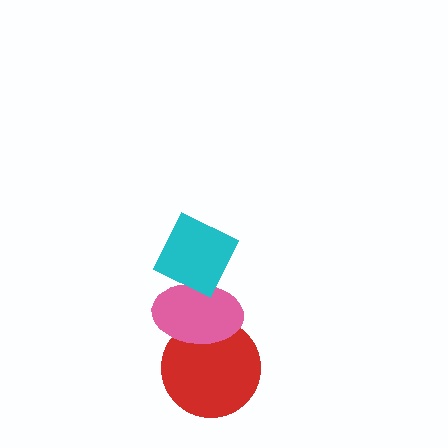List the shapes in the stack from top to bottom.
From top to bottom: the cyan diamond, the pink ellipse, the red circle.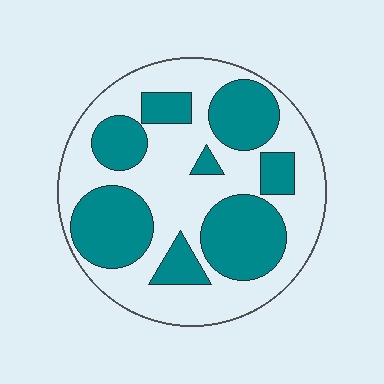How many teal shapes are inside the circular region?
8.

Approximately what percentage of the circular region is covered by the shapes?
Approximately 40%.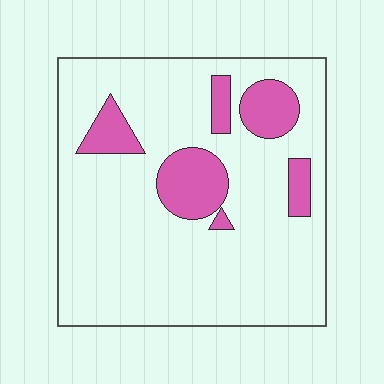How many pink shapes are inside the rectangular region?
6.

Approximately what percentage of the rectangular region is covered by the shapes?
Approximately 15%.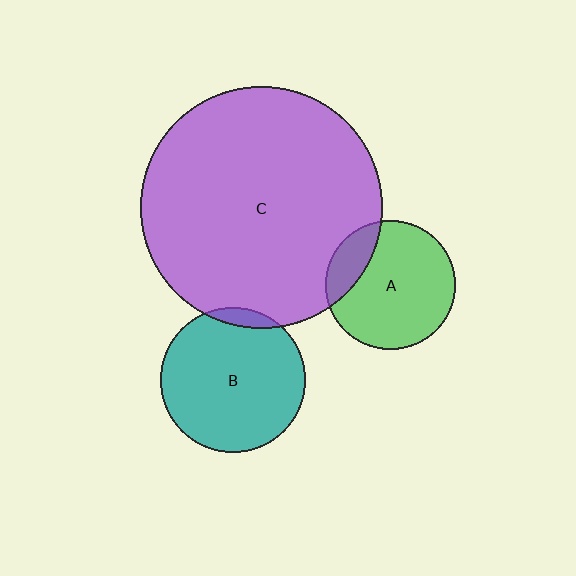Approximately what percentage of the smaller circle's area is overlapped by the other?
Approximately 5%.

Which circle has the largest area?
Circle C (purple).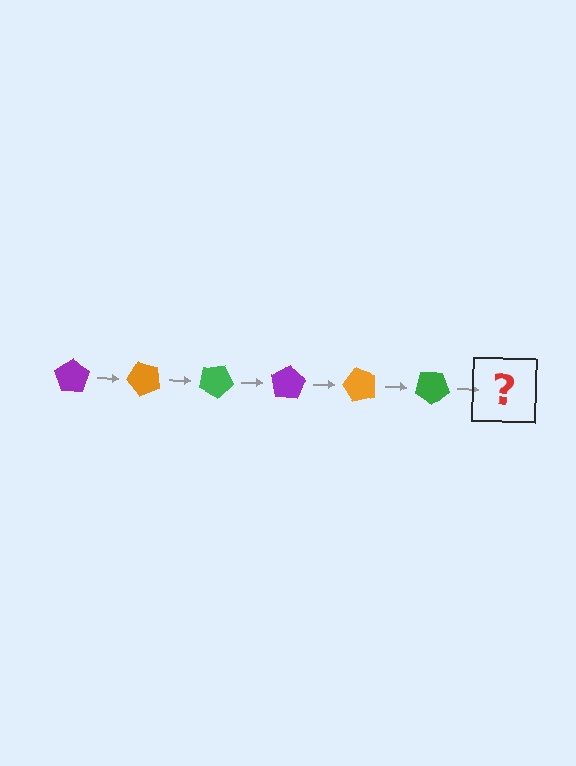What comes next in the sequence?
The next element should be a purple pentagon, rotated 300 degrees from the start.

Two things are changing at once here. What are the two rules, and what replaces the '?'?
The two rules are that it rotates 50 degrees each step and the color cycles through purple, orange, and green. The '?' should be a purple pentagon, rotated 300 degrees from the start.